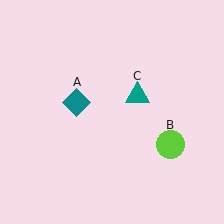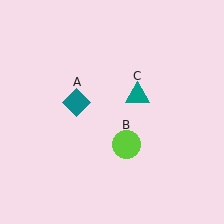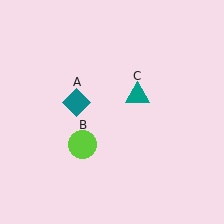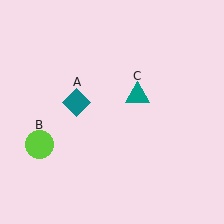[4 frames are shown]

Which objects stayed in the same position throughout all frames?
Teal diamond (object A) and teal triangle (object C) remained stationary.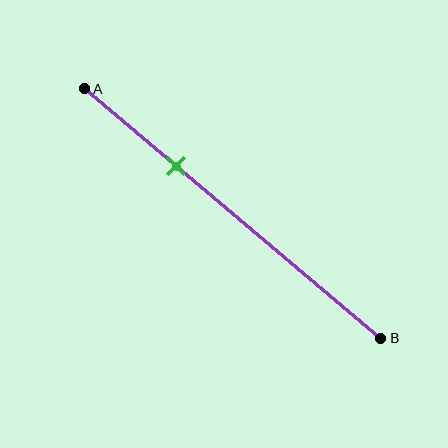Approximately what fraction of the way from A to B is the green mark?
The green mark is approximately 30% of the way from A to B.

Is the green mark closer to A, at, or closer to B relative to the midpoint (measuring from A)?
The green mark is closer to point A than the midpoint of segment AB.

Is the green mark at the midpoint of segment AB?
No, the mark is at about 30% from A, not at the 50% midpoint.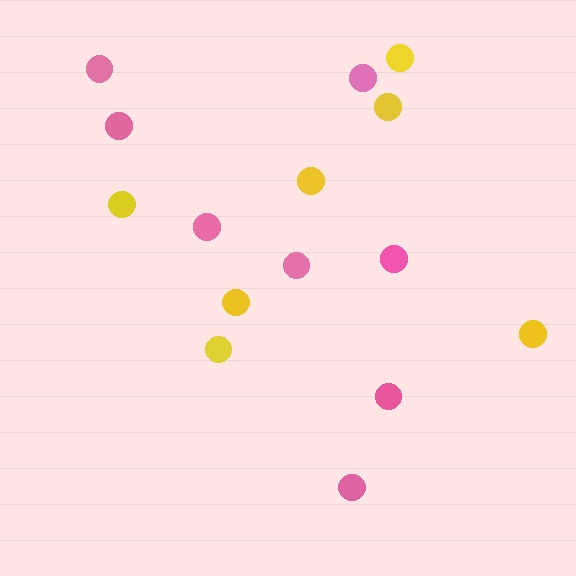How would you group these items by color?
There are 2 groups: one group of pink circles (8) and one group of yellow circles (7).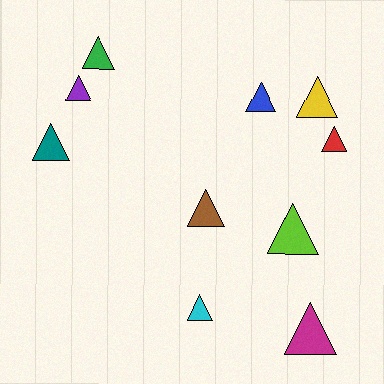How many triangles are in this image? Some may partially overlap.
There are 10 triangles.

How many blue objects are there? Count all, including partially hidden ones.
There is 1 blue object.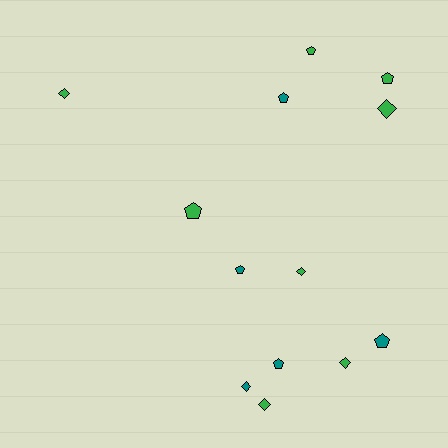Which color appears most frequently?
Green, with 8 objects.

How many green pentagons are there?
There are 3 green pentagons.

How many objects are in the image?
There are 13 objects.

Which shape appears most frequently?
Pentagon, with 7 objects.